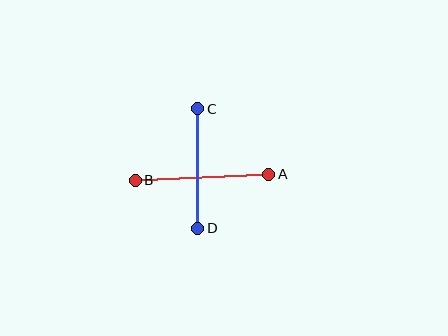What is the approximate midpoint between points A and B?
The midpoint is at approximately (202, 177) pixels.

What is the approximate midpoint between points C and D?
The midpoint is at approximately (198, 168) pixels.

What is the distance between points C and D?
The distance is approximately 119 pixels.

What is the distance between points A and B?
The distance is approximately 133 pixels.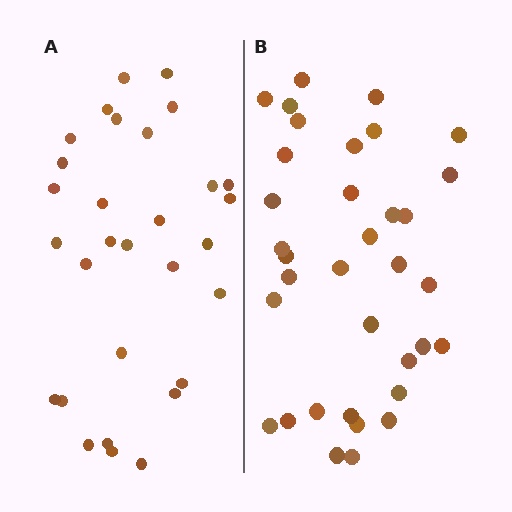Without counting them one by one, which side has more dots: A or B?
Region B (the right region) has more dots.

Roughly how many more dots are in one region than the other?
Region B has about 5 more dots than region A.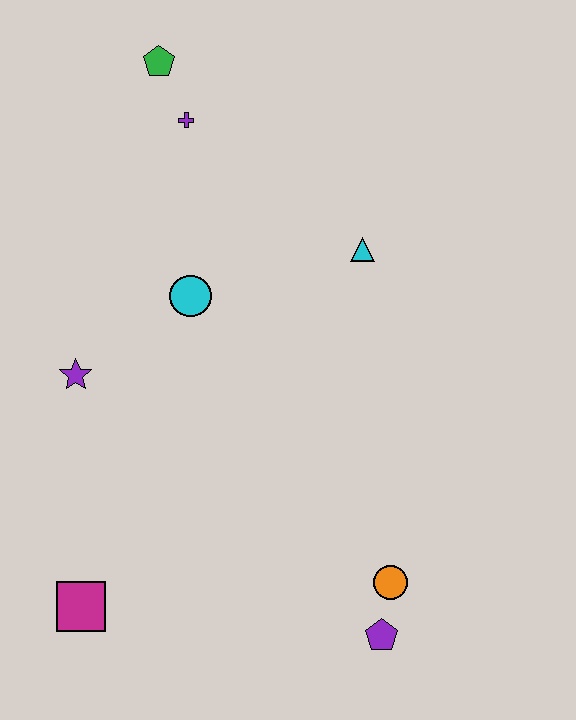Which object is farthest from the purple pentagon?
The green pentagon is farthest from the purple pentagon.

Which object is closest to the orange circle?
The purple pentagon is closest to the orange circle.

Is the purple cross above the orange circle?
Yes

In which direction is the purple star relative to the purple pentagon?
The purple star is to the left of the purple pentagon.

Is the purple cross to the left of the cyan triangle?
Yes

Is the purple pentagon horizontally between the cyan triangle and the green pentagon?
No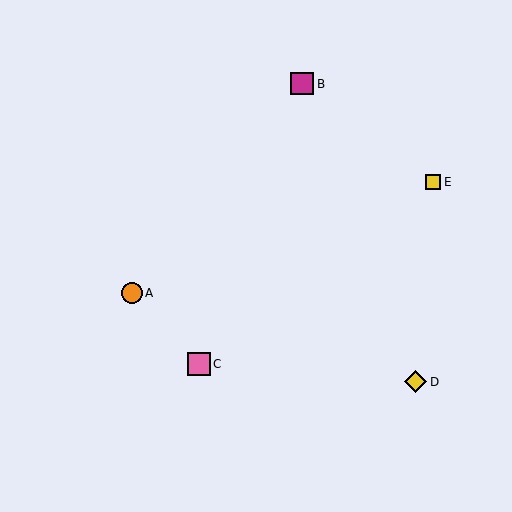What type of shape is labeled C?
Shape C is a pink square.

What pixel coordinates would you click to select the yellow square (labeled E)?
Click at (433, 182) to select the yellow square E.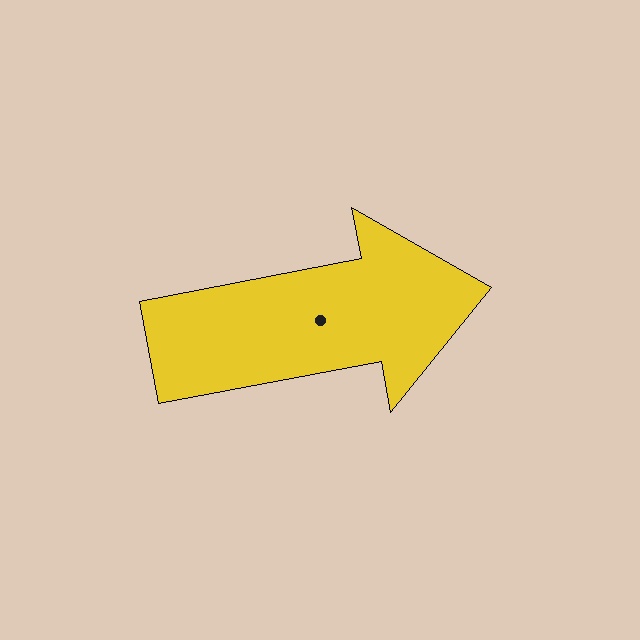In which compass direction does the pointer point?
East.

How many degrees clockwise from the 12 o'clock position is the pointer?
Approximately 79 degrees.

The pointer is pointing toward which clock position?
Roughly 3 o'clock.